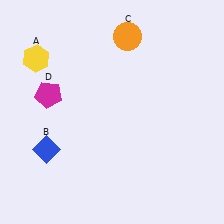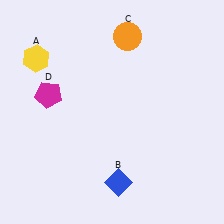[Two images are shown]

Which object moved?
The blue diamond (B) moved right.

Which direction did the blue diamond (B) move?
The blue diamond (B) moved right.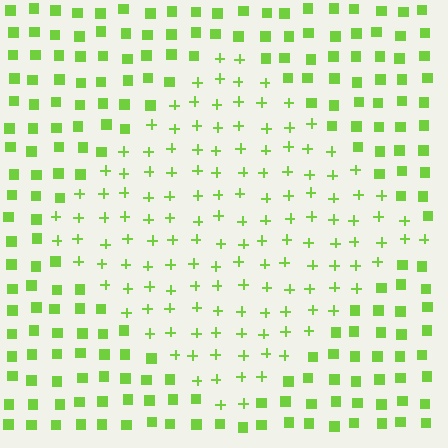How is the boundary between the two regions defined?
The boundary is defined by a change in element shape: plus signs inside vs. squares outside. All elements share the same color and spacing.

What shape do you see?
I see a diamond.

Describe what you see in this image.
The image is filled with small lime elements arranged in a uniform grid. A diamond-shaped region contains plus signs, while the surrounding area contains squares. The boundary is defined purely by the change in element shape.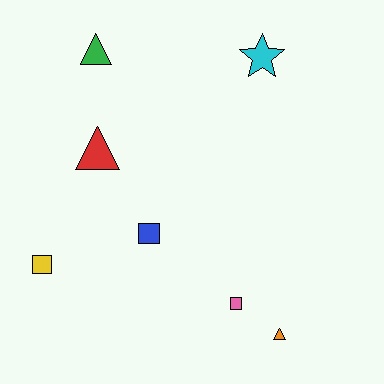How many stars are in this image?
There is 1 star.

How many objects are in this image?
There are 7 objects.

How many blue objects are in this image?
There is 1 blue object.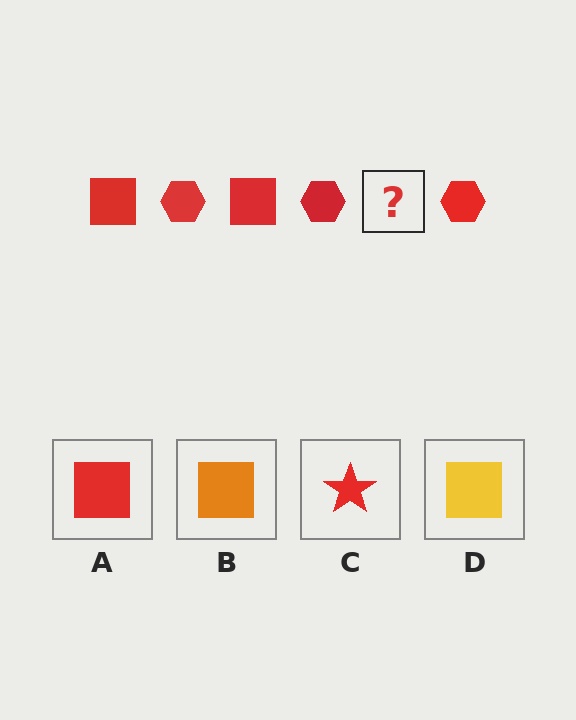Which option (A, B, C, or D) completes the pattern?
A.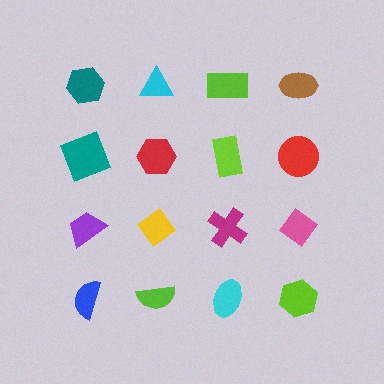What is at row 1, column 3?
A lime rectangle.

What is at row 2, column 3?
A lime rectangle.